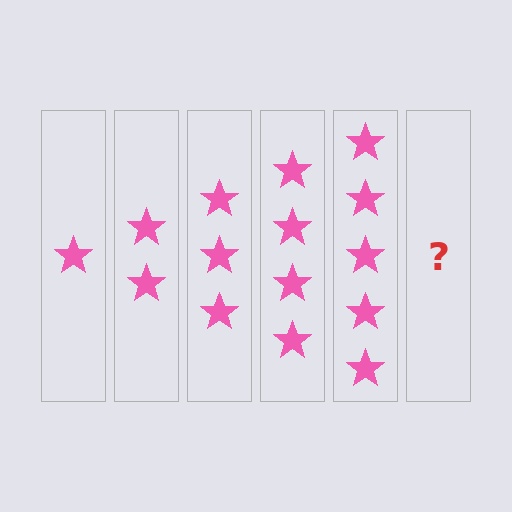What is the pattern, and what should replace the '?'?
The pattern is that each step adds one more star. The '?' should be 6 stars.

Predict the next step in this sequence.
The next step is 6 stars.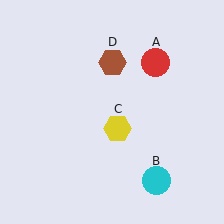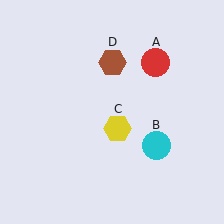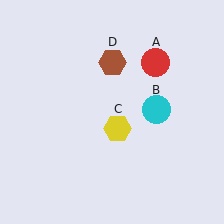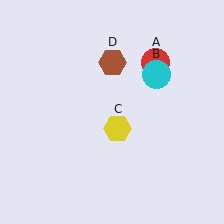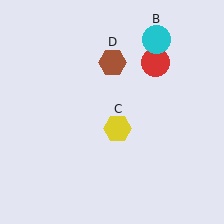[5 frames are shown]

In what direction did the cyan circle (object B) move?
The cyan circle (object B) moved up.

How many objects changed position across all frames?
1 object changed position: cyan circle (object B).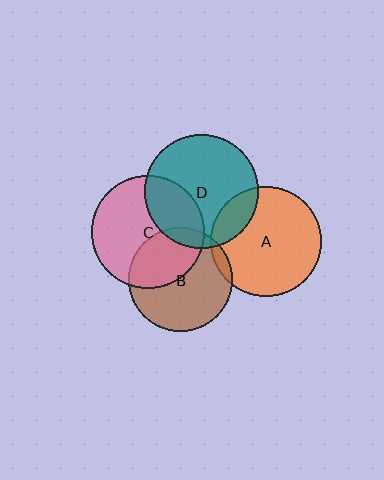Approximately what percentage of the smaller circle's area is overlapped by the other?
Approximately 10%.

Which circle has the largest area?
Circle D (teal).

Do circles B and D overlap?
Yes.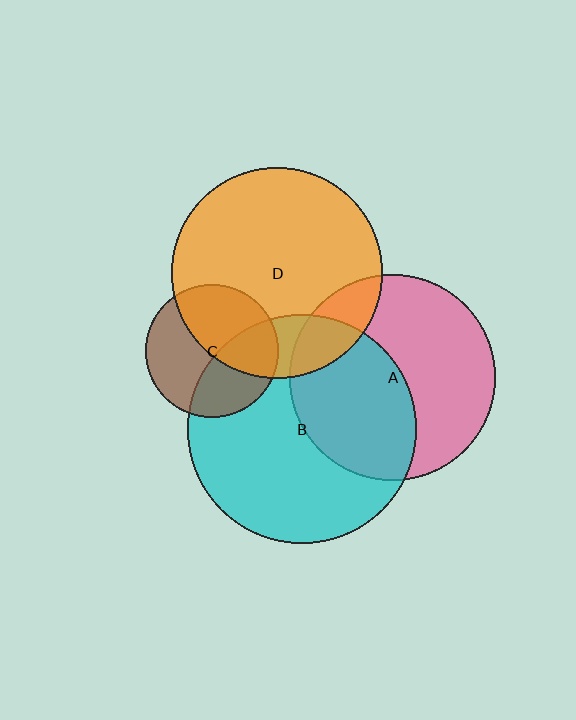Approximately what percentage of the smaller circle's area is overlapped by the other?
Approximately 20%.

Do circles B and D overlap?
Yes.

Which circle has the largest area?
Circle B (cyan).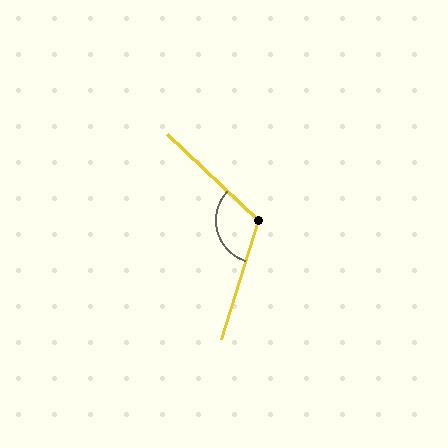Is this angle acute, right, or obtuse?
It is obtuse.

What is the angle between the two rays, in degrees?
Approximately 116 degrees.